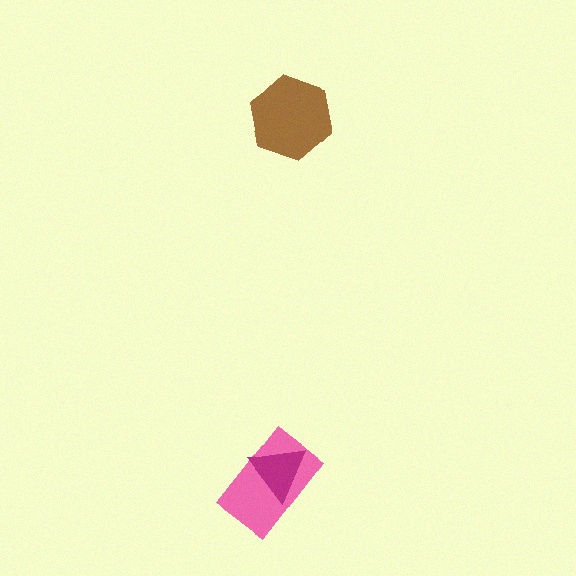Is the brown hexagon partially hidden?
No, no other shape covers it.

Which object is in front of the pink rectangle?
The magenta triangle is in front of the pink rectangle.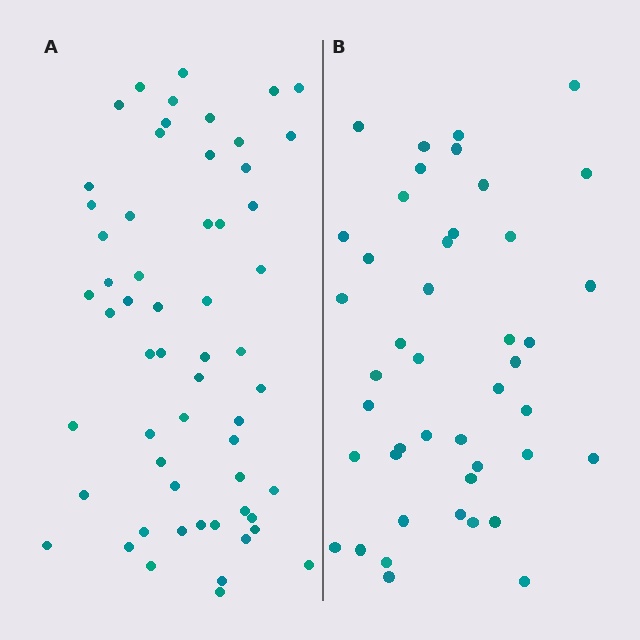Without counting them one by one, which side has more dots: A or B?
Region A (the left region) has more dots.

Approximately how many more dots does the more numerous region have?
Region A has approximately 15 more dots than region B.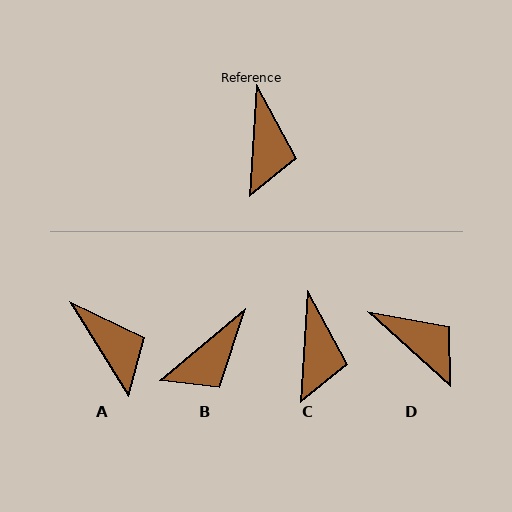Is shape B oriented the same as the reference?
No, it is off by about 46 degrees.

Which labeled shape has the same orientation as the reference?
C.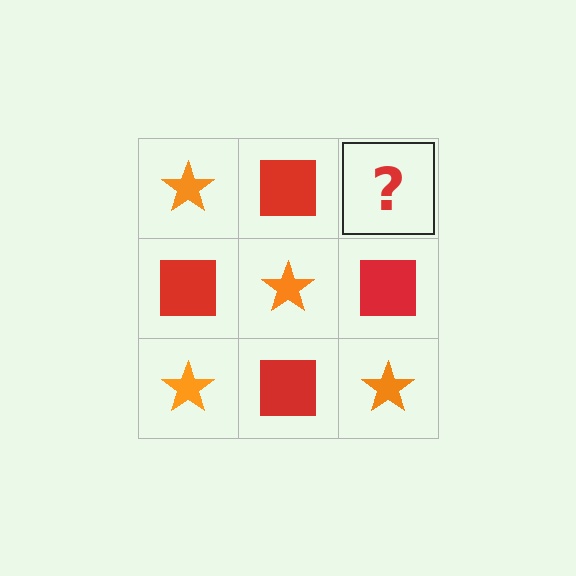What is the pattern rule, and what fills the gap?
The rule is that it alternates orange star and red square in a checkerboard pattern. The gap should be filled with an orange star.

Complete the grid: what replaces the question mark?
The question mark should be replaced with an orange star.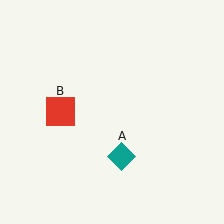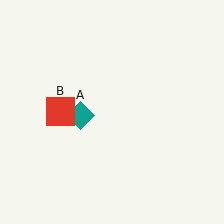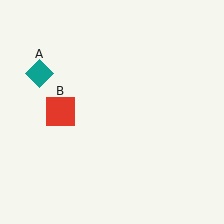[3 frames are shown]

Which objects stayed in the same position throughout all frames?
Red square (object B) remained stationary.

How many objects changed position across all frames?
1 object changed position: teal diamond (object A).